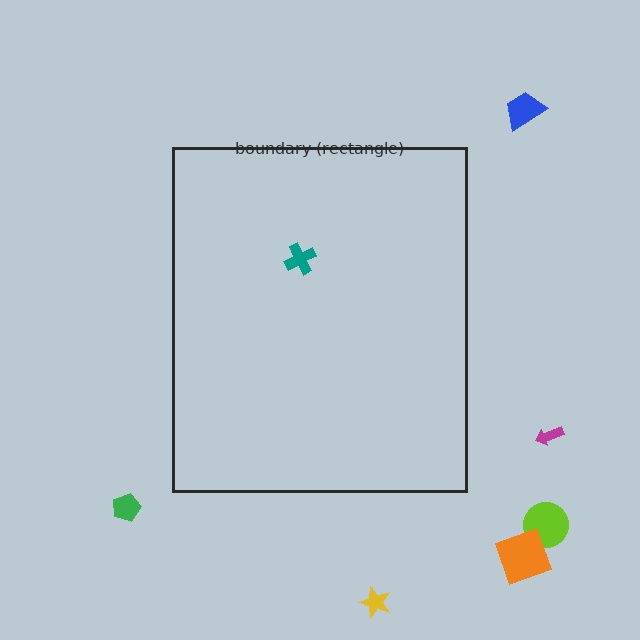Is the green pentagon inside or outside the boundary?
Outside.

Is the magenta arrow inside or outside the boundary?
Outside.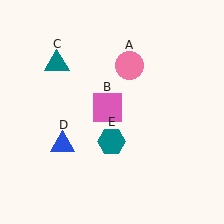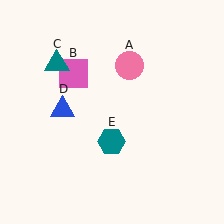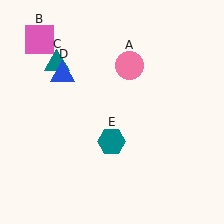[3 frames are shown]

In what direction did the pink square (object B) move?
The pink square (object B) moved up and to the left.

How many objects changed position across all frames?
2 objects changed position: pink square (object B), blue triangle (object D).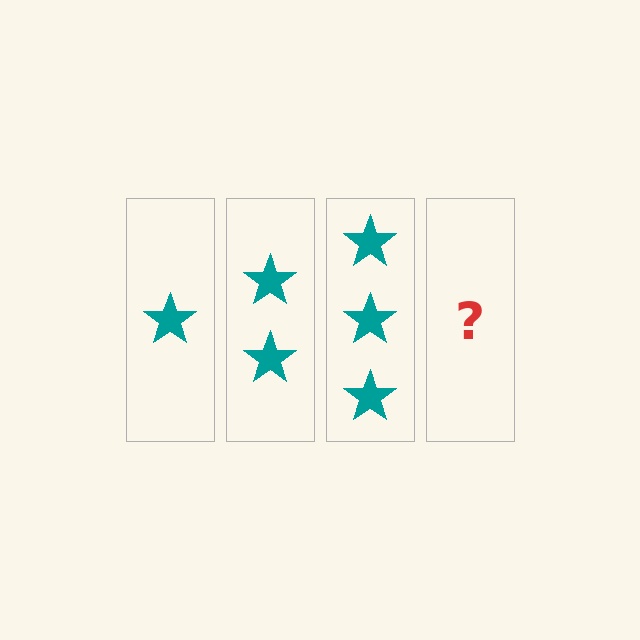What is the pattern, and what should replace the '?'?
The pattern is that each step adds one more star. The '?' should be 4 stars.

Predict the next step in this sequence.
The next step is 4 stars.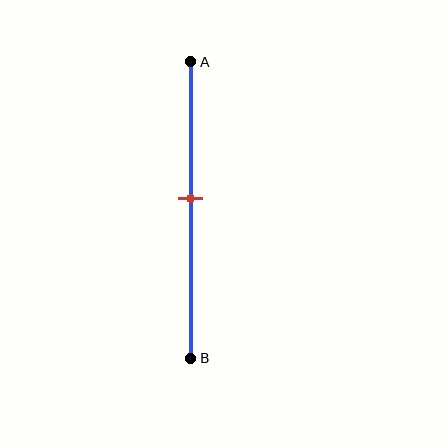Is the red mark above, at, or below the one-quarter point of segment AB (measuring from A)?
The red mark is below the one-quarter point of segment AB.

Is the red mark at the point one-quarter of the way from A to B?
No, the mark is at about 45% from A, not at the 25% one-quarter point.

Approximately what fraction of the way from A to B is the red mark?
The red mark is approximately 45% of the way from A to B.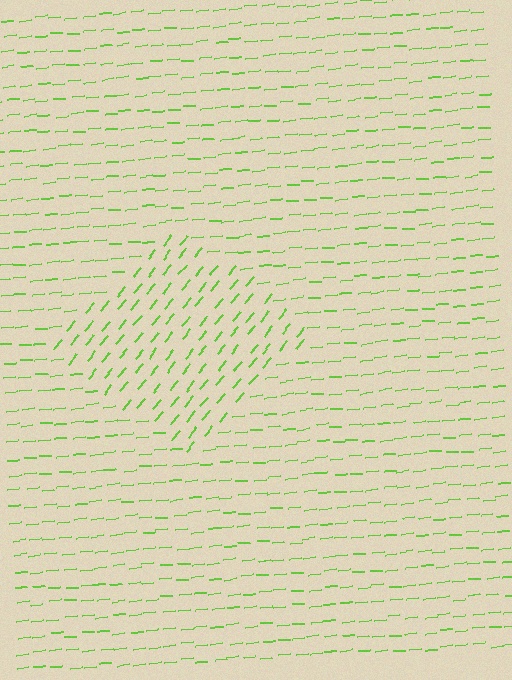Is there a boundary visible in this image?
Yes, there is a texture boundary formed by a change in line orientation.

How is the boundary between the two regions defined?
The boundary is defined purely by a change in line orientation (approximately 45 degrees difference). All lines are the same color and thickness.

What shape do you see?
I see a diamond.